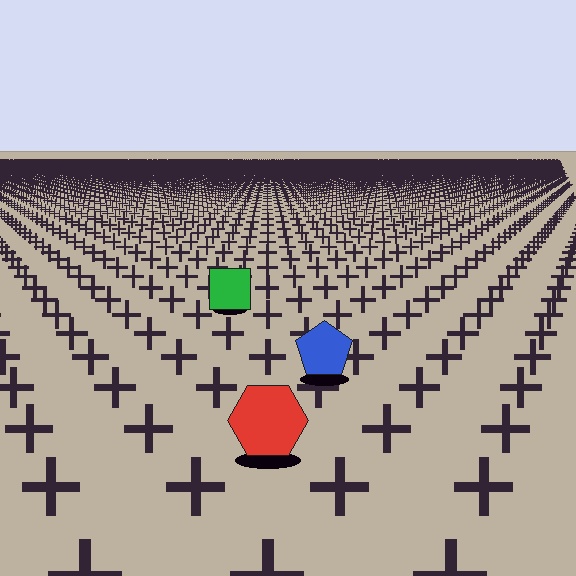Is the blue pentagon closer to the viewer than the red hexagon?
No. The red hexagon is closer — you can tell from the texture gradient: the ground texture is coarser near it.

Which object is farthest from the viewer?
The green square is farthest from the viewer. It appears smaller and the ground texture around it is denser.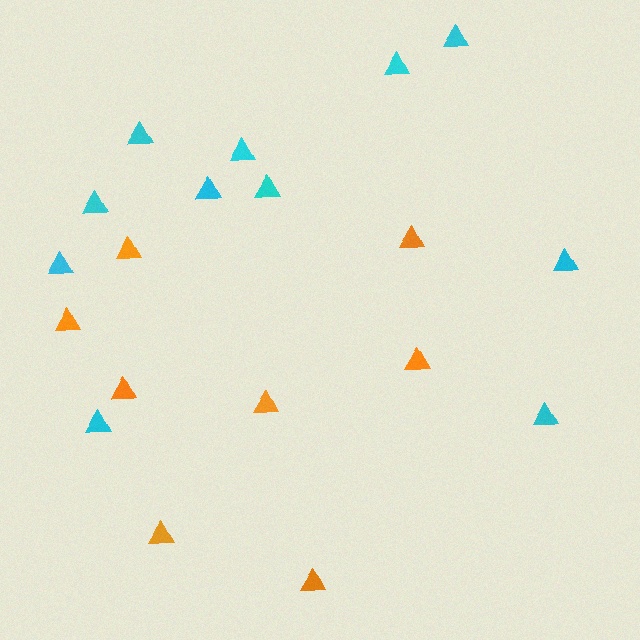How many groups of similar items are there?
There are 2 groups: one group of orange triangles (8) and one group of cyan triangles (11).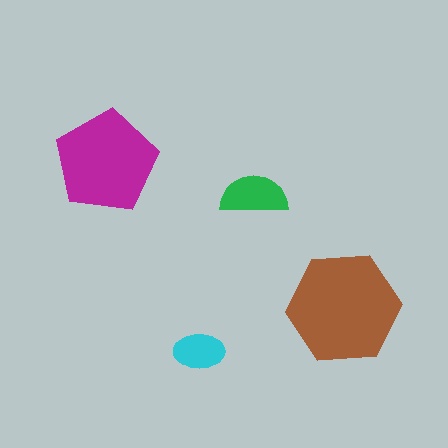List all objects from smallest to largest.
The cyan ellipse, the green semicircle, the magenta pentagon, the brown hexagon.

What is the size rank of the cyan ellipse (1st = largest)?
4th.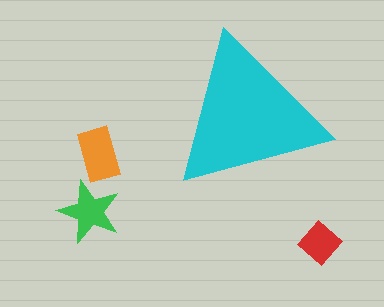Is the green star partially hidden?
No, the green star is fully visible.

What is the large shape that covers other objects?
A cyan triangle.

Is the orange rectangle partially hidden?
No, the orange rectangle is fully visible.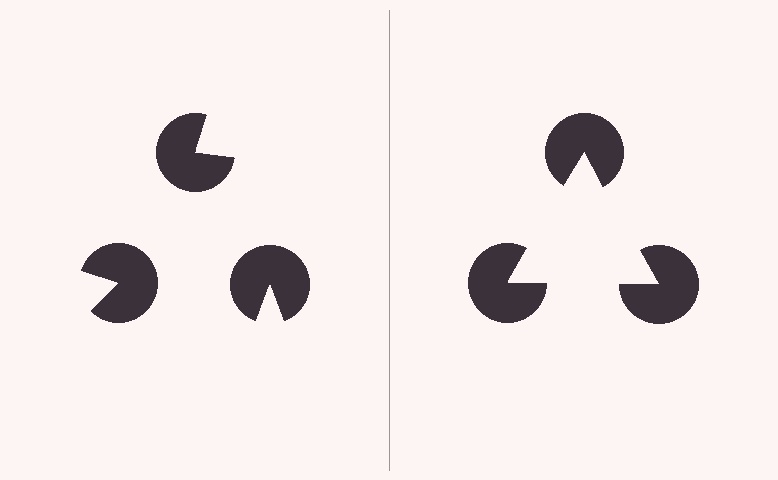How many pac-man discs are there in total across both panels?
6 — 3 on each side.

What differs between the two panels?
The pac-man discs are positioned identically on both sides; only the wedge orientations differ. On the right they align to a triangle; on the left they are misaligned.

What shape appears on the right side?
An illusory triangle.